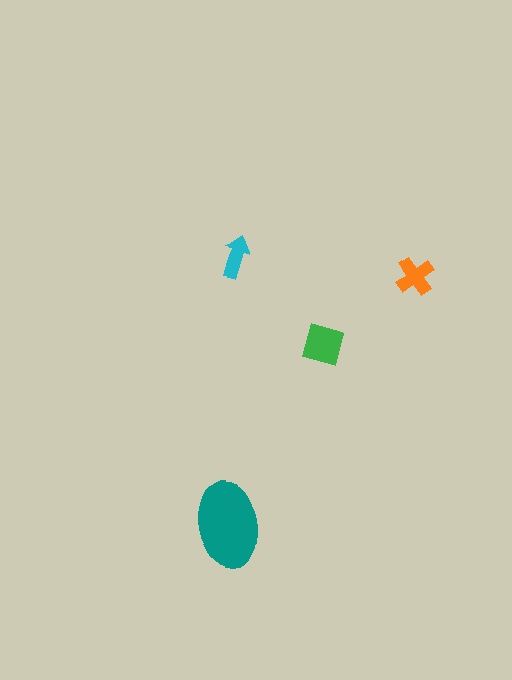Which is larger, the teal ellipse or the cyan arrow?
The teal ellipse.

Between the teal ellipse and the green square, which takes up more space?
The teal ellipse.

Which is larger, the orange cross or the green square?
The green square.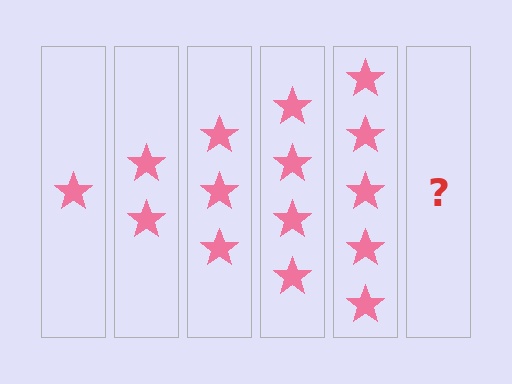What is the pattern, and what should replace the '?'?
The pattern is that each step adds one more star. The '?' should be 6 stars.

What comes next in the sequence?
The next element should be 6 stars.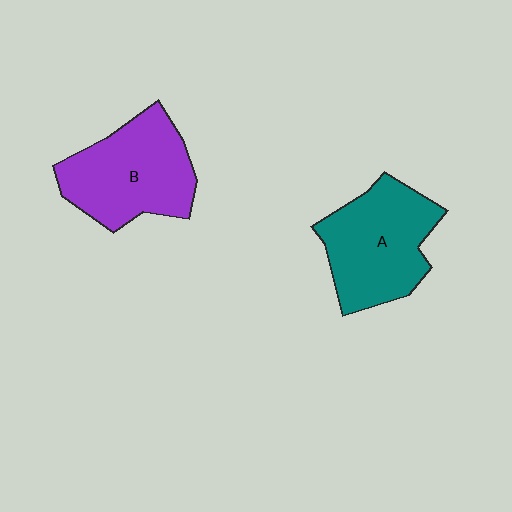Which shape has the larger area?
Shape B (purple).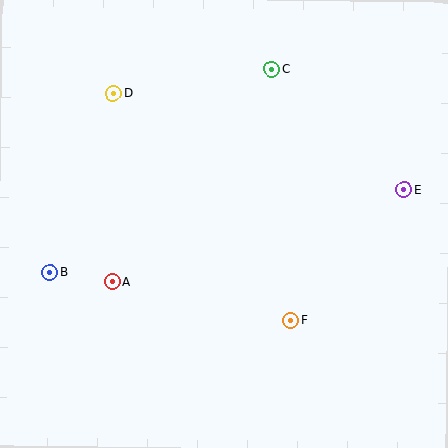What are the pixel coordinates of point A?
Point A is at (113, 282).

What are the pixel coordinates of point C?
Point C is at (271, 69).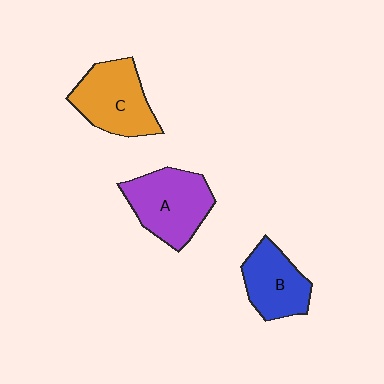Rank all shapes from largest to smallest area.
From largest to smallest: A (purple), C (orange), B (blue).